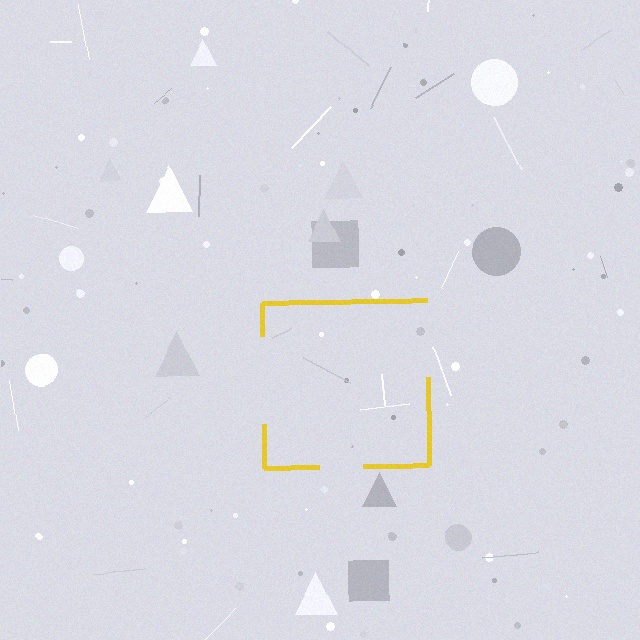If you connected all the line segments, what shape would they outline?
They would outline a square.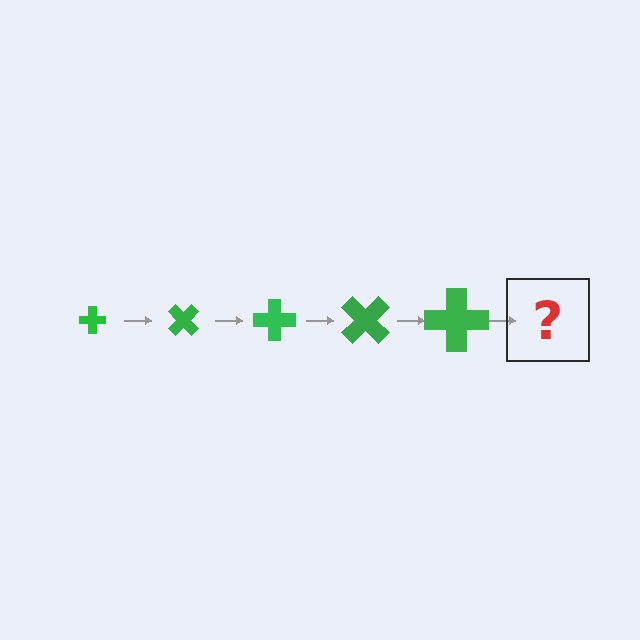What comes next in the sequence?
The next element should be a cross, larger than the previous one and rotated 225 degrees from the start.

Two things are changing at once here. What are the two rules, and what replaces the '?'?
The two rules are that the cross grows larger each step and it rotates 45 degrees each step. The '?' should be a cross, larger than the previous one and rotated 225 degrees from the start.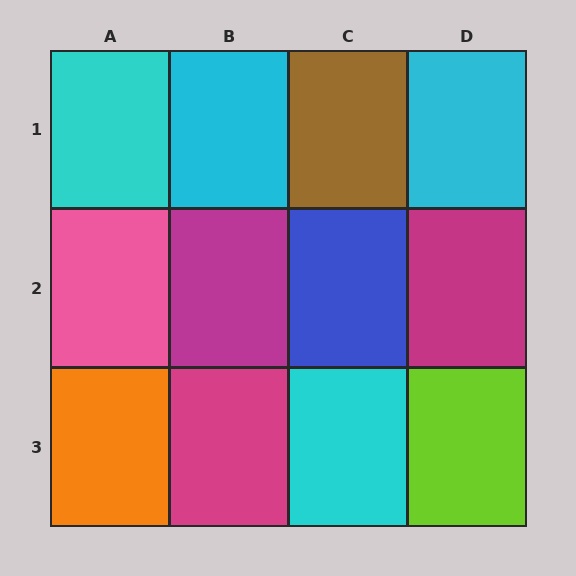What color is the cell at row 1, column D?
Cyan.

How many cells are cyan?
4 cells are cyan.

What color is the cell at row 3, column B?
Magenta.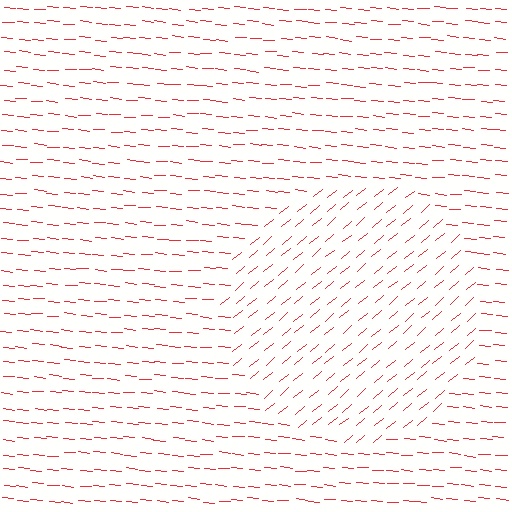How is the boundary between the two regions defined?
The boundary is defined purely by a change in line orientation (approximately 45 degrees difference). All lines are the same color and thickness.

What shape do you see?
I see a circle.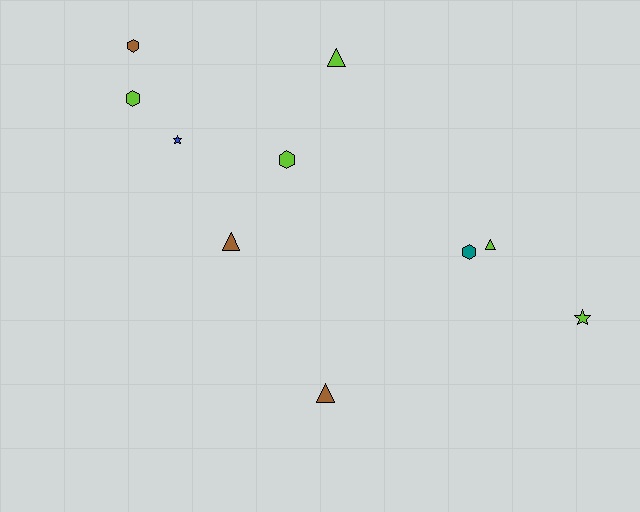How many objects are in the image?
There are 10 objects.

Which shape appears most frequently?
Hexagon, with 4 objects.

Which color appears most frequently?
Lime, with 5 objects.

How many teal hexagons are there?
There is 1 teal hexagon.